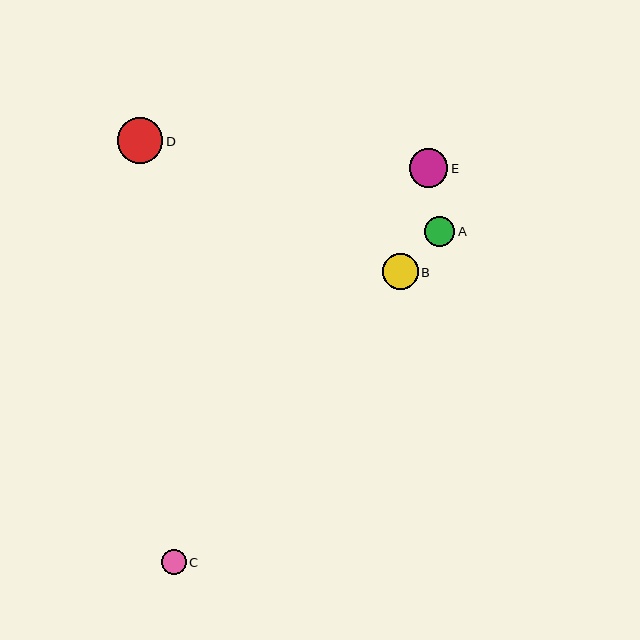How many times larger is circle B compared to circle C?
Circle B is approximately 1.5 times the size of circle C.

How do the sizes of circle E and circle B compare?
Circle E and circle B are approximately the same size.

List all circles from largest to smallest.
From largest to smallest: D, E, B, A, C.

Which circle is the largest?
Circle D is the largest with a size of approximately 45 pixels.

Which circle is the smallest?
Circle C is the smallest with a size of approximately 24 pixels.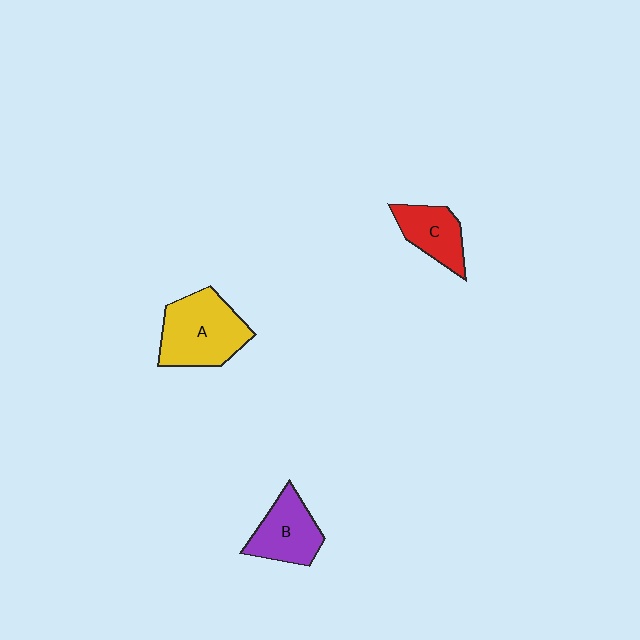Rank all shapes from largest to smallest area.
From largest to smallest: A (yellow), B (purple), C (red).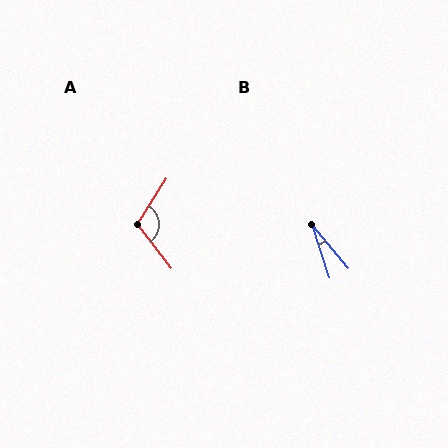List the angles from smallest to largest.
B (22°), A (110°).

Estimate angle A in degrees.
Approximately 110 degrees.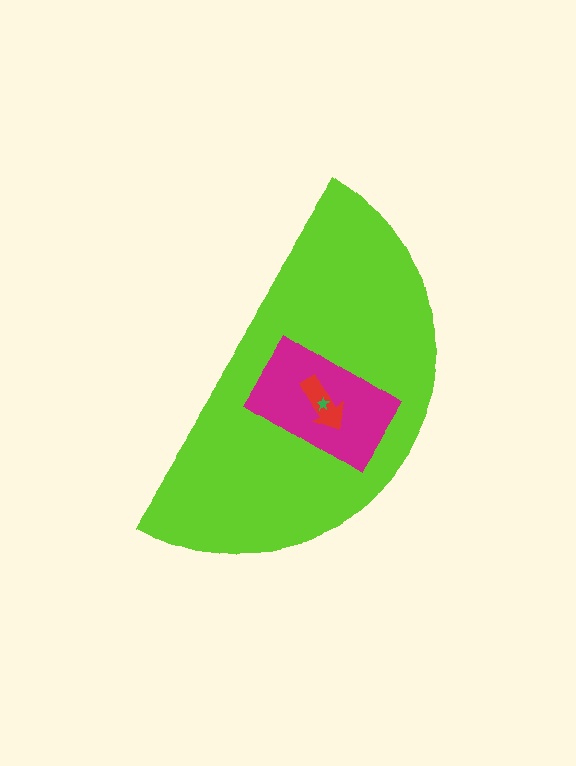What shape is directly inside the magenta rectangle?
The red arrow.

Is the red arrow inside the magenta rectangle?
Yes.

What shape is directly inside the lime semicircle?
The magenta rectangle.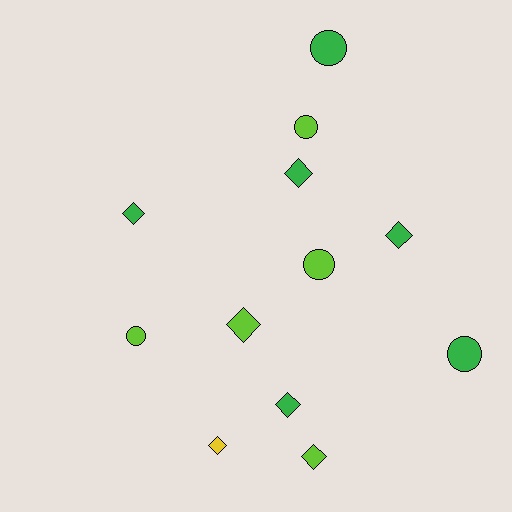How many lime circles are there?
There are 3 lime circles.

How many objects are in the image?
There are 12 objects.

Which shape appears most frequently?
Diamond, with 7 objects.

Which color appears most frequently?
Green, with 6 objects.